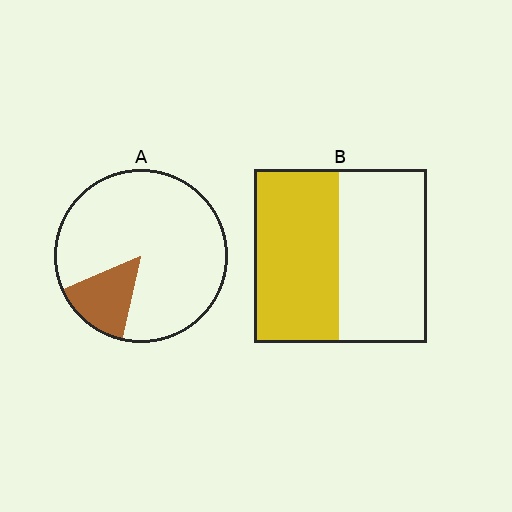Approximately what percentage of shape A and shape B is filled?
A is approximately 15% and B is approximately 50%.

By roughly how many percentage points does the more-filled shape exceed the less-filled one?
By roughly 35 percentage points (B over A).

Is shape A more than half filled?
No.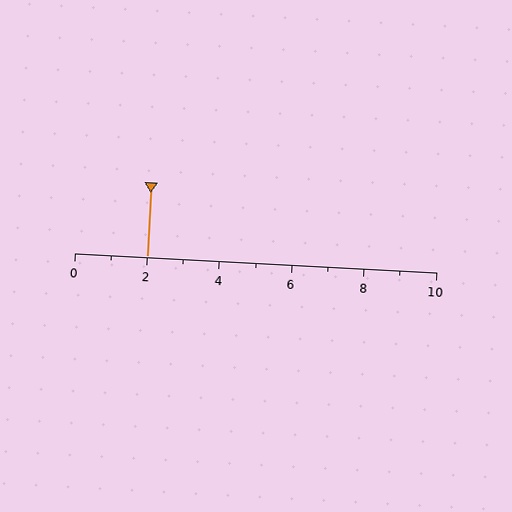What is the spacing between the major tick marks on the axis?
The major ticks are spaced 2 apart.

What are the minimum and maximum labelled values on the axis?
The axis runs from 0 to 10.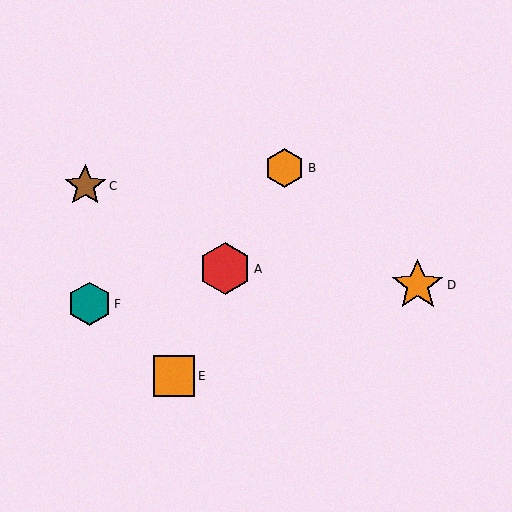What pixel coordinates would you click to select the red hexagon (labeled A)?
Click at (225, 269) to select the red hexagon A.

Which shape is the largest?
The orange star (labeled D) is the largest.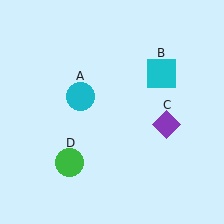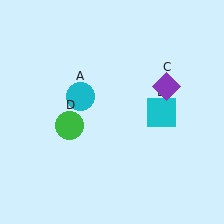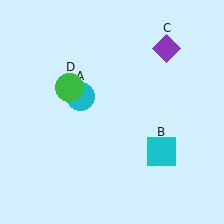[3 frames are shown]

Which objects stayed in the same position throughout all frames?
Cyan circle (object A) remained stationary.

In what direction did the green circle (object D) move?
The green circle (object D) moved up.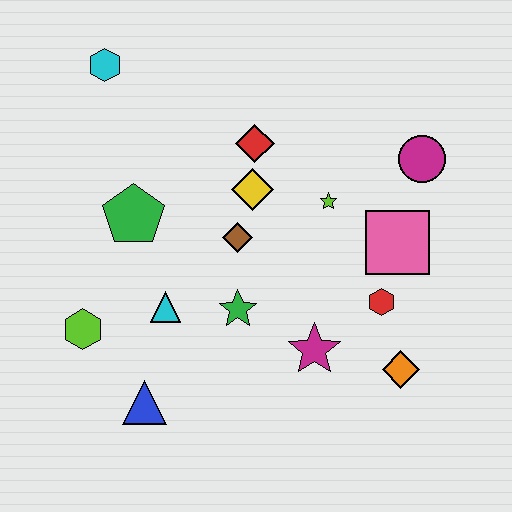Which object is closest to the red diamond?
The yellow diamond is closest to the red diamond.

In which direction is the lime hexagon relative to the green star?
The lime hexagon is to the left of the green star.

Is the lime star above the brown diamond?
Yes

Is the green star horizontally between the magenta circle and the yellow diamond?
No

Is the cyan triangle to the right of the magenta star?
No